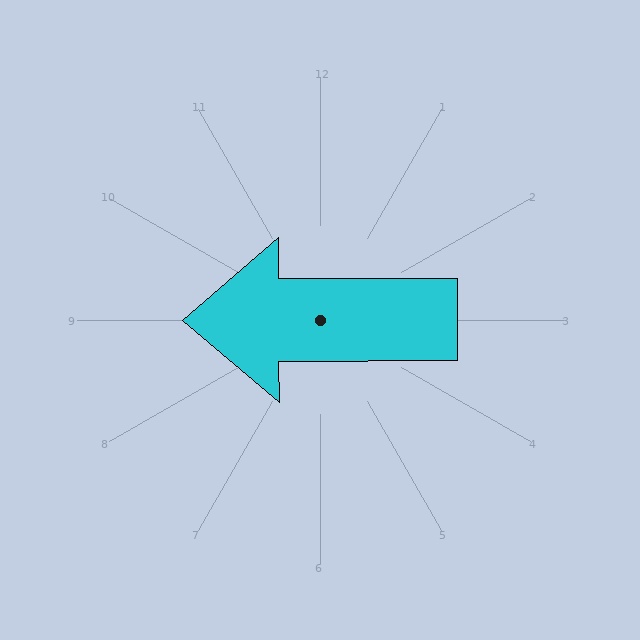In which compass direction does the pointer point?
West.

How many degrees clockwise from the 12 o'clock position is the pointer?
Approximately 270 degrees.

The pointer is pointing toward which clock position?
Roughly 9 o'clock.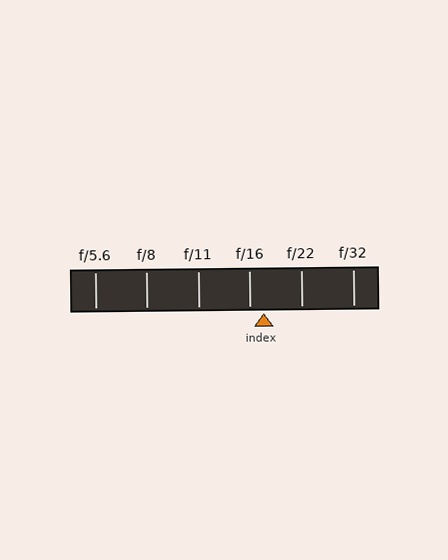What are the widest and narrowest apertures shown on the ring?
The widest aperture shown is f/5.6 and the narrowest is f/32.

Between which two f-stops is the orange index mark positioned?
The index mark is between f/16 and f/22.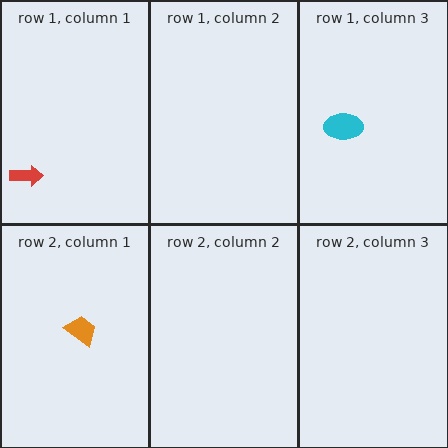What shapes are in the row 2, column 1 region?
The orange trapezoid.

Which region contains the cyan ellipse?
The row 1, column 3 region.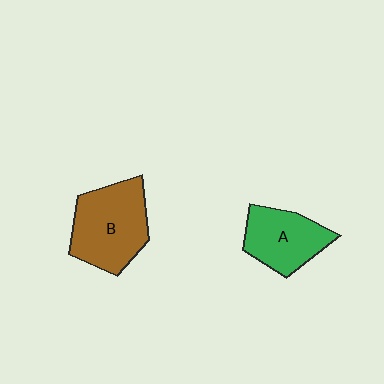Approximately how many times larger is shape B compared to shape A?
Approximately 1.3 times.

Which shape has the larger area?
Shape B (brown).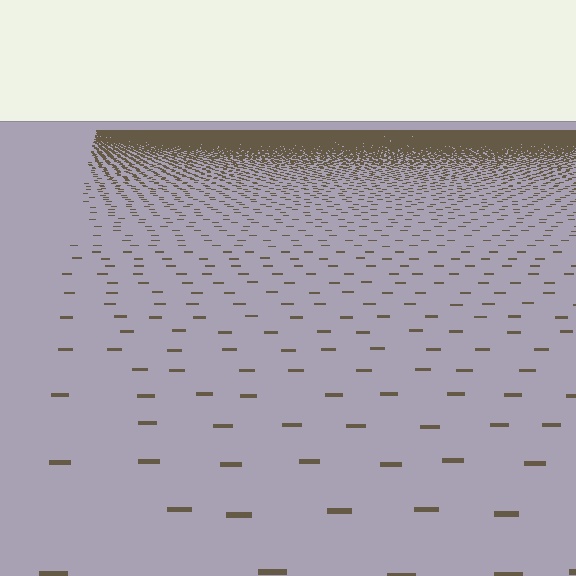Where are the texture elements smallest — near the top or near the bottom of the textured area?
Near the top.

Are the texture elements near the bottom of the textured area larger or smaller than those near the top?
Larger. Near the bottom, elements are closer to the viewer and appear at a bigger on-screen size.